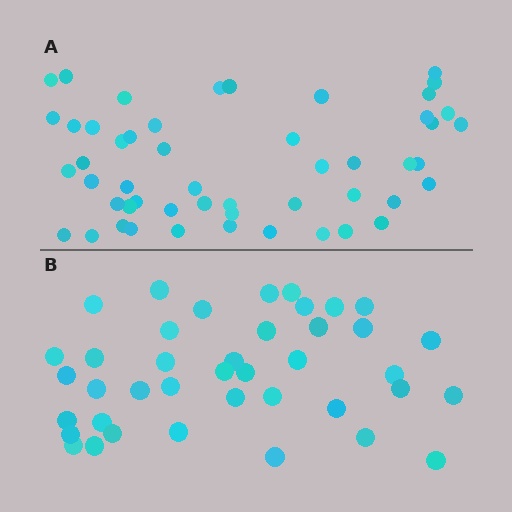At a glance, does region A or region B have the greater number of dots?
Region A (the top region) has more dots.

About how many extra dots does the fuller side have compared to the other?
Region A has roughly 12 or so more dots than region B.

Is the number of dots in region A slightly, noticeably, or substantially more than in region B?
Region A has noticeably more, but not dramatically so. The ratio is roughly 1.3 to 1.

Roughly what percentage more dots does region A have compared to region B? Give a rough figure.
About 30% more.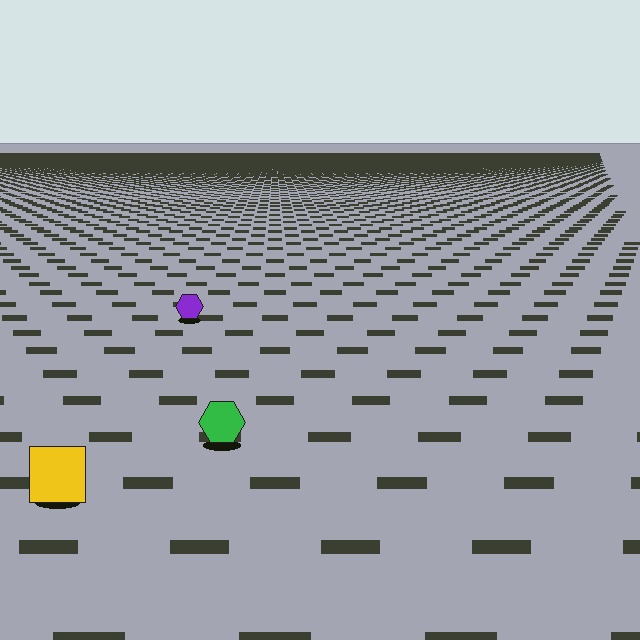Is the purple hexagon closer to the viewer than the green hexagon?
No. The green hexagon is closer — you can tell from the texture gradient: the ground texture is coarser near it.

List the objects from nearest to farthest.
From nearest to farthest: the yellow square, the green hexagon, the purple hexagon.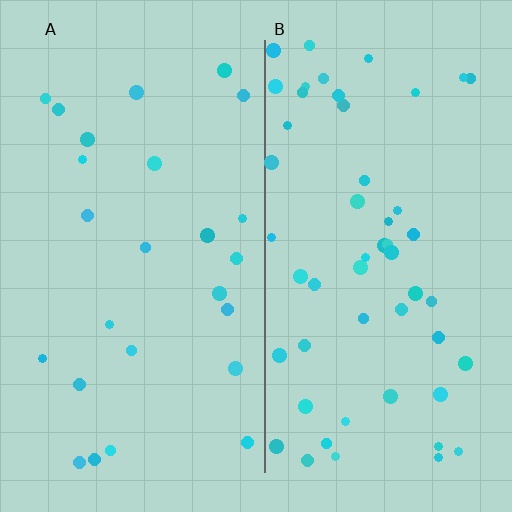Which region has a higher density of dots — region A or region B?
B (the right).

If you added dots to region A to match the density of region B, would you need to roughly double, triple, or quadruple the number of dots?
Approximately double.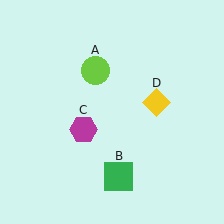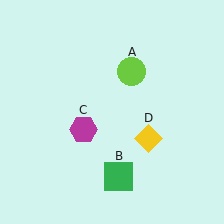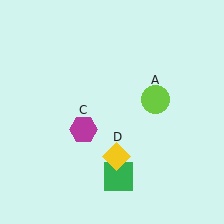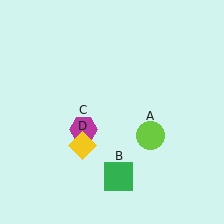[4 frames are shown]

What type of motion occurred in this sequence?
The lime circle (object A), yellow diamond (object D) rotated clockwise around the center of the scene.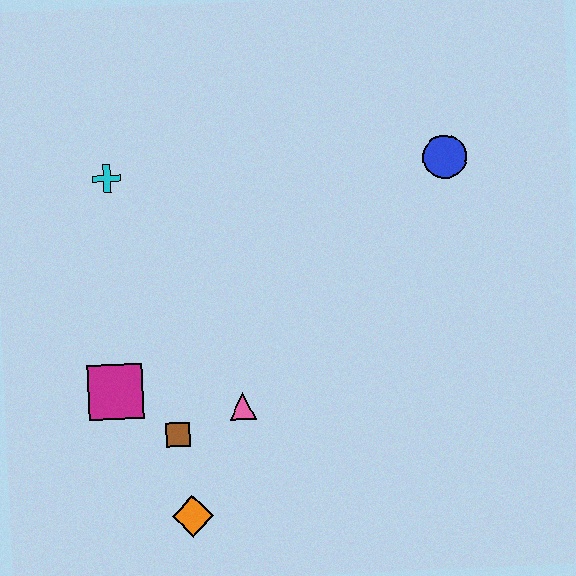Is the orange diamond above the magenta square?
No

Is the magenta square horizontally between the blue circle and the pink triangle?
No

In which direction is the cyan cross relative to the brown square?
The cyan cross is above the brown square.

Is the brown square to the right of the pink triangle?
No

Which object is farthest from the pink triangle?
The blue circle is farthest from the pink triangle.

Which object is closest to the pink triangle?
The brown square is closest to the pink triangle.